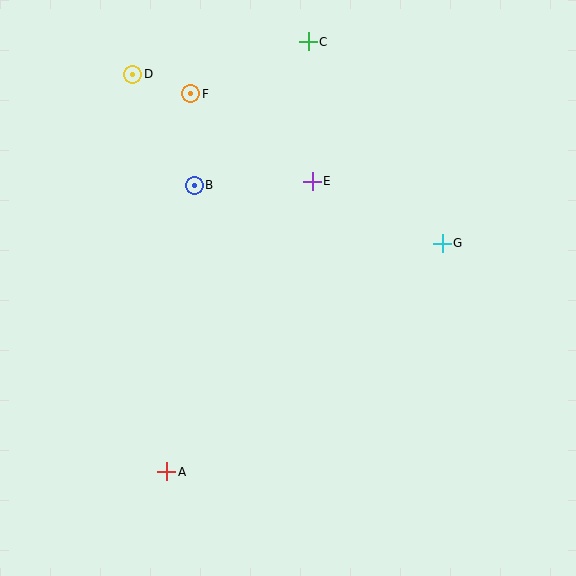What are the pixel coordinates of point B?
Point B is at (194, 185).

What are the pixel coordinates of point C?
Point C is at (308, 42).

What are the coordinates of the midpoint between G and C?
The midpoint between G and C is at (375, 143).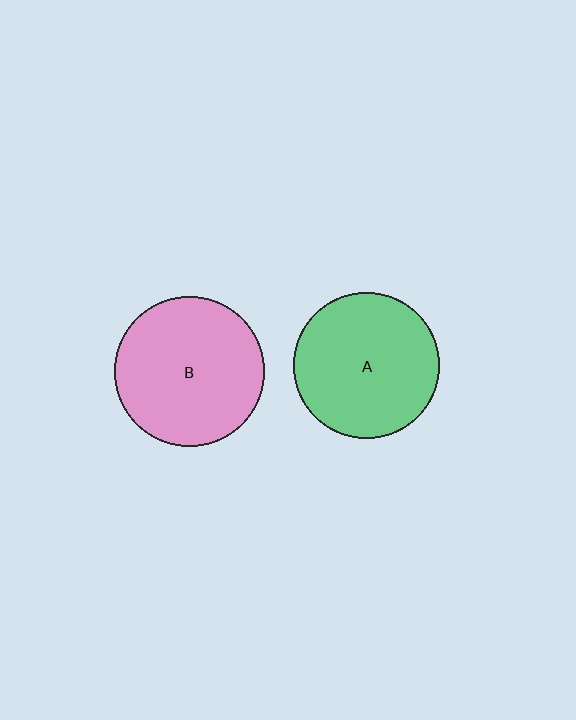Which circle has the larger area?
Circle B (pink).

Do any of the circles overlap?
No, none of the circles overlap.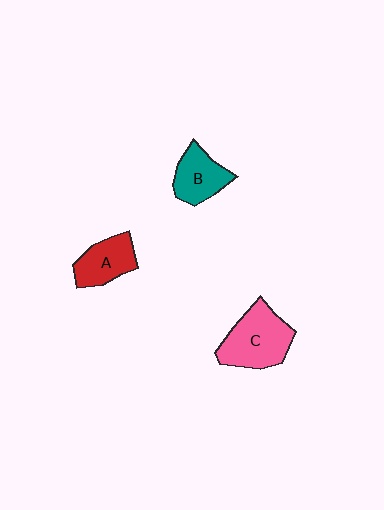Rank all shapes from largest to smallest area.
From largest to smallest: C (pink), A (red), B (teal).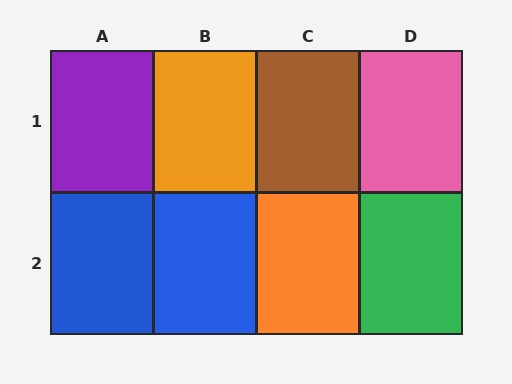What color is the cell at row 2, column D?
Green.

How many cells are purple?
1 cell is purple.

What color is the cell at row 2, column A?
Blue.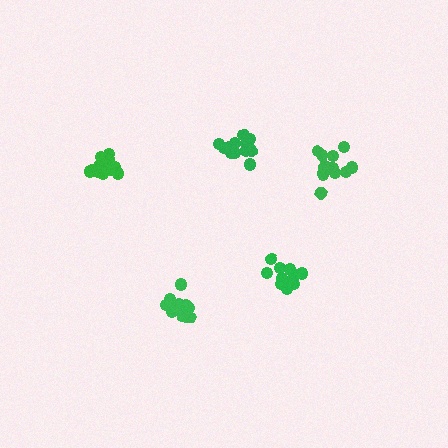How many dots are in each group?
Group 1: 14 dots, Group 2: 14 dots, Group 3: 17 dots, Group 4: 12 dots, Group 5: 17 dots (74 total).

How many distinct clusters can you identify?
There are 5 distinct clusters.